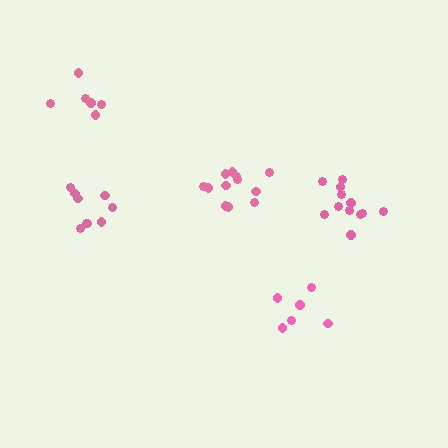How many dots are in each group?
Group 1: 6 dots, Group 2: 12 dots, Group 3: 9 dots, Group 4: 12 dots, Group 5: 6 dots (45 total).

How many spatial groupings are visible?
There are 5 spatial groupings.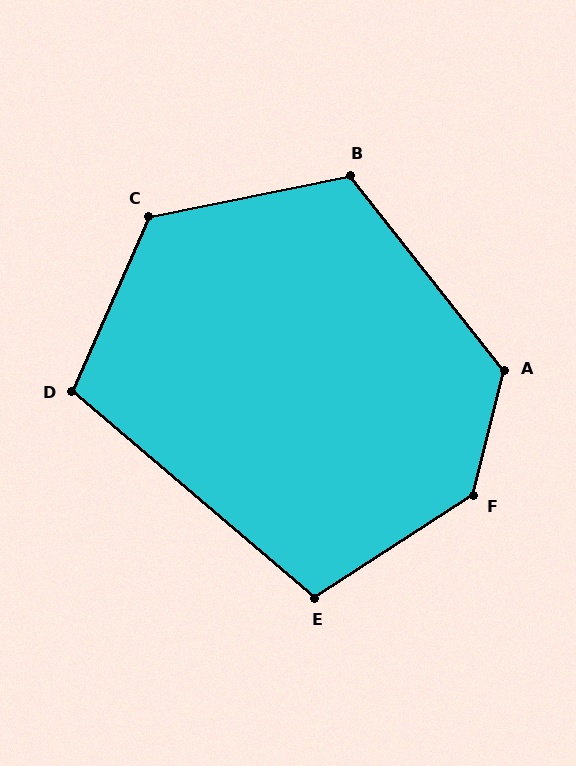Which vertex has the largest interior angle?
F, at approximately 137 degrees.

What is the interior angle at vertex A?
Approximately 128 degrees (obtuse).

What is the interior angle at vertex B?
Approximately 117 degrees (obtuse).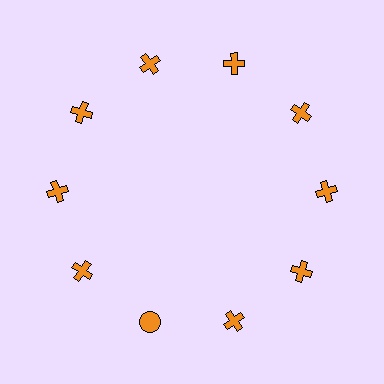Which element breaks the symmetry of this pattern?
The orange circle at roughly the 7 o'clock position breaks the symmetry. All other shapes are orange crosses.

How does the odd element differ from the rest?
It has a different shape: circle instead of cross.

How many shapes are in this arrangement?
There are 10 shapes arranged in a ring pattern.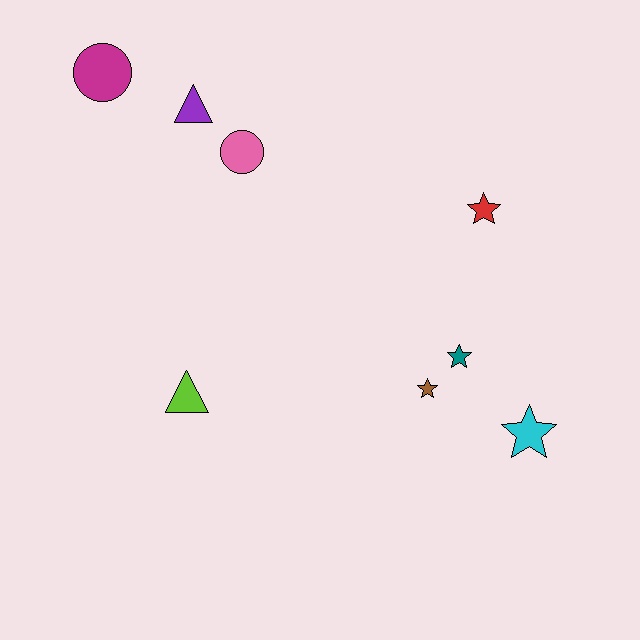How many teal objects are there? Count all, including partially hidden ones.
There is 1 teal object.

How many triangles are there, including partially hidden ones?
There are 2 triangles.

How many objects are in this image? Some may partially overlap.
There are 8 objects.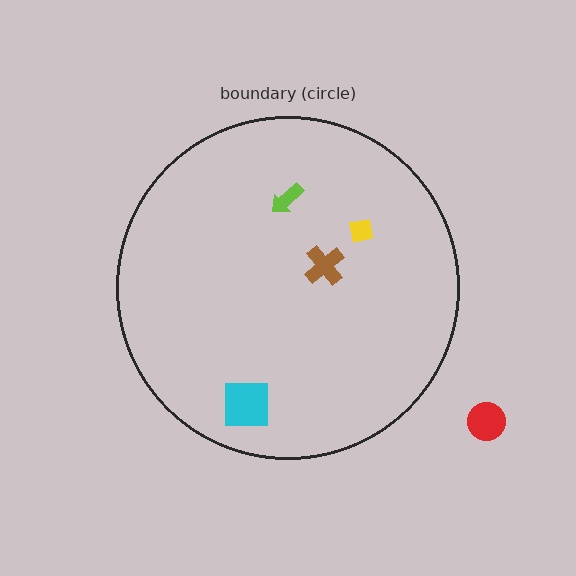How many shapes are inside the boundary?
4 inside, 1 outside.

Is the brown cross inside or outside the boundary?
Inside.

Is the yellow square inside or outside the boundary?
Inside.